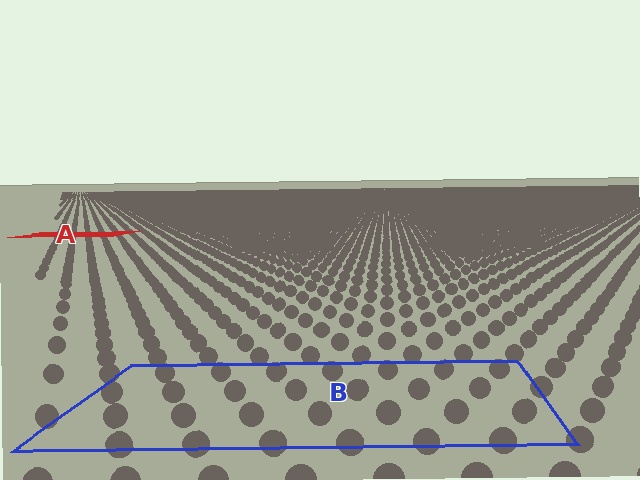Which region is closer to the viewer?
Region B is closer. The texture elements there are larger and more spread out.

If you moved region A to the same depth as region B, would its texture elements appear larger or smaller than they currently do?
They would appear larger. At a closer depth, the same texture elements are projected at a bigger on-screen size.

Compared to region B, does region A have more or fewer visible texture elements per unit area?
Region A has more texture elements per unit area — they are packed more densely because it is farther away.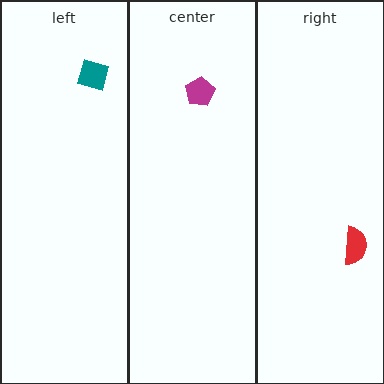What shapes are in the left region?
The teal square.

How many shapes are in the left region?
1.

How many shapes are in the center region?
1.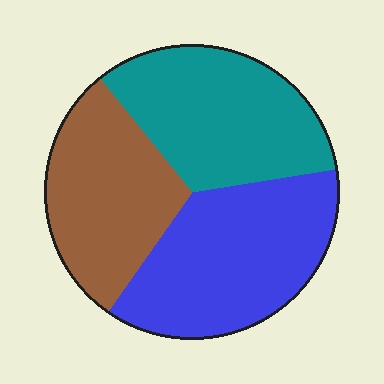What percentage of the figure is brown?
Brown covers roughly 30% of the figure.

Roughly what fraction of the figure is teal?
Teal takes up about one third (1/3) of the figure.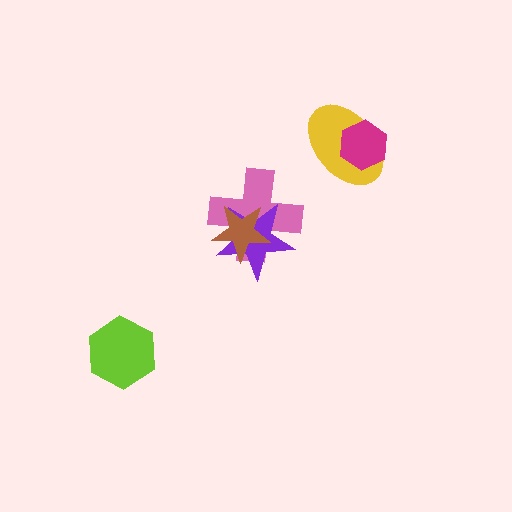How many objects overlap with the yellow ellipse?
1 object overlaps with the yellow ellipse.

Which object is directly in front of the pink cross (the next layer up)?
The purple star is directly in front of the pink cross.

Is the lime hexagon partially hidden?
No, no other shape covers it.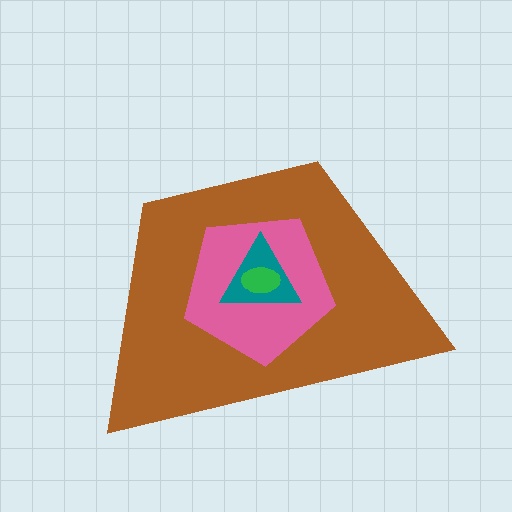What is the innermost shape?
The green ellipse.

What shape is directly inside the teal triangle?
The green ellipse.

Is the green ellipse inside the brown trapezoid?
Yes.